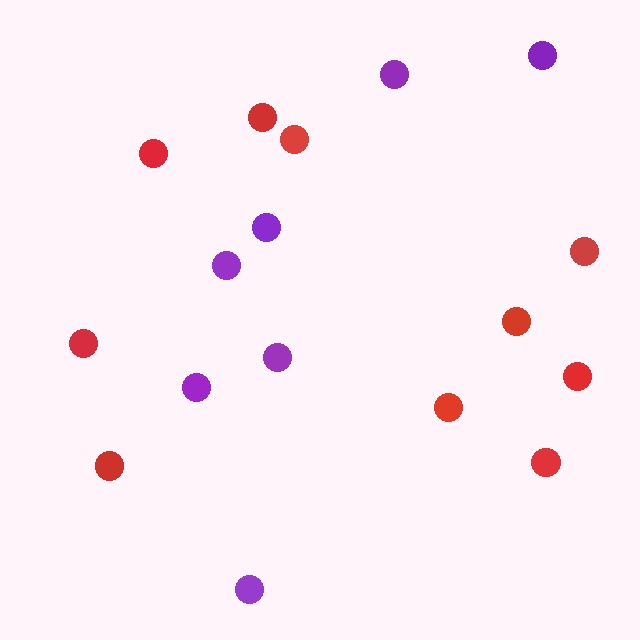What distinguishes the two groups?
There are 2 groups: one group of purple circles (7) and one group of red circles (10).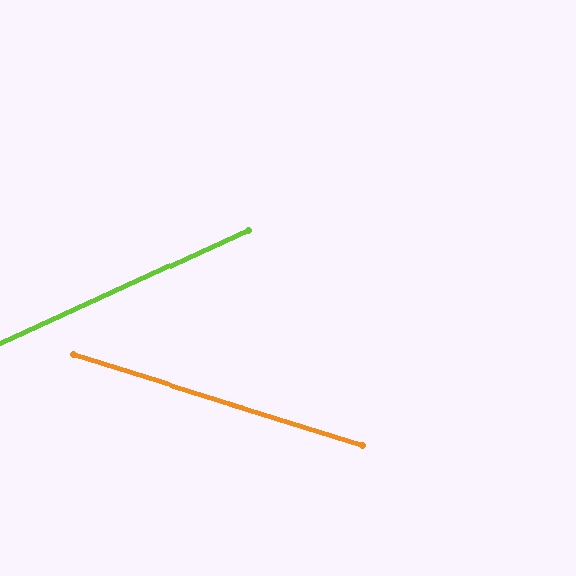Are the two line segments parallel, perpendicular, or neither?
Neither parallel nor perpendicular — they differ by about 42°.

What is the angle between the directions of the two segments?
Approximately 42 degrees.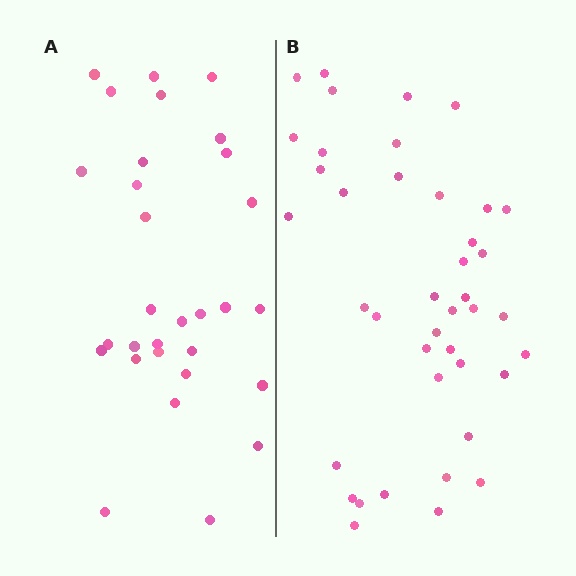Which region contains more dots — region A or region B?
Region B (the right region) has more dots.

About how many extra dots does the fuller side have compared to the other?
Region B has roughly 12 or so more dots than region A.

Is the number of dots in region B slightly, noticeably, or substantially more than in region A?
Region B has noticeably more, but not dramatically so. The ratio is roughly 1.4 to 1.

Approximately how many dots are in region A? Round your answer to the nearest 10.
About 30 dots.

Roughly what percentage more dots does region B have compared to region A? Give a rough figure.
About 35% more.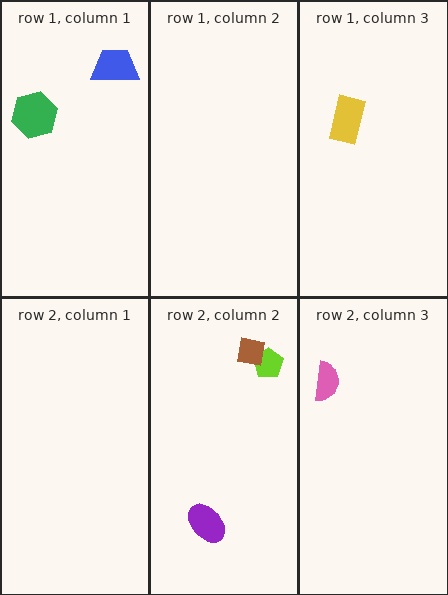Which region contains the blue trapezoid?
The row 1, column 1 region.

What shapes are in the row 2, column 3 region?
The pink semicircle.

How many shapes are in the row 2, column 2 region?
3.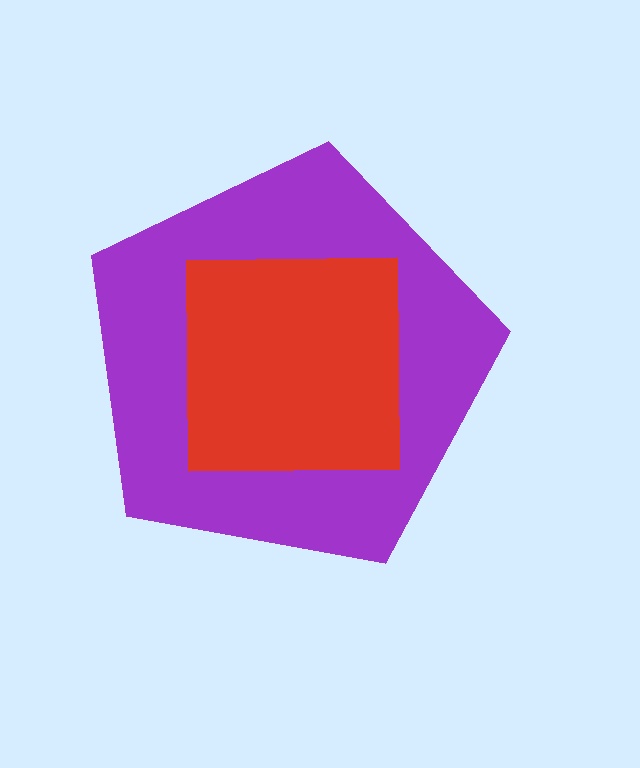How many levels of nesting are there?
2.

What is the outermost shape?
The purple pentagon.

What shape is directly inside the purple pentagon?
The red square.